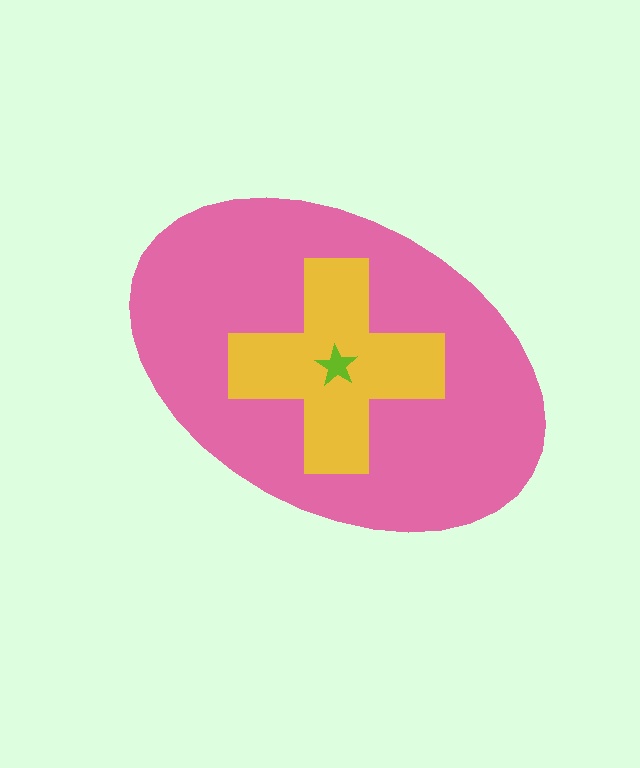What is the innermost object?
The lime star.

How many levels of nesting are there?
3.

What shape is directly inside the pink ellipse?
The yellow cross.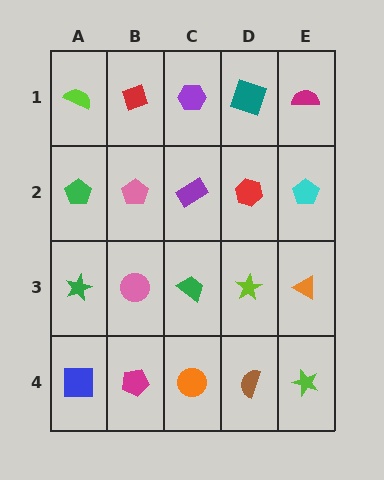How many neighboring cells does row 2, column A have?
3.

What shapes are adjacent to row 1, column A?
A green pentagon (row 2, column A), a red diamond (row 1, column B).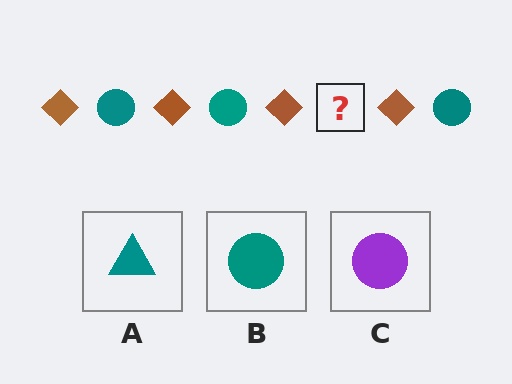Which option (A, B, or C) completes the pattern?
B.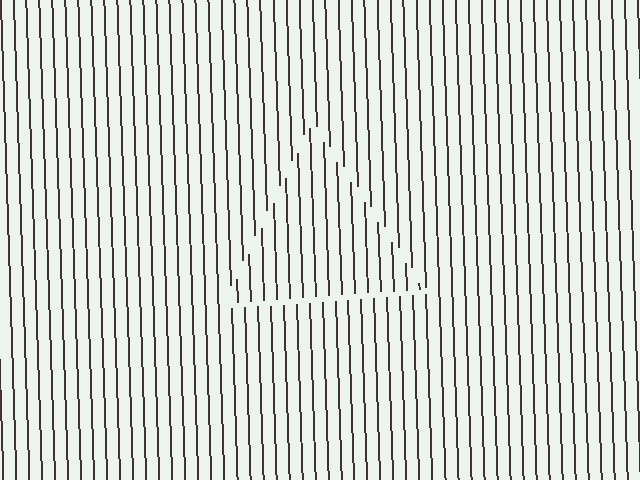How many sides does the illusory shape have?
3 sides — the line-ends trace a triangle.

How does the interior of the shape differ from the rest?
The interior of the shape contains the same grating, shifted by half a period — the contour is defined by the phase discontinuity where line-ends from the inner and outer gratings abut.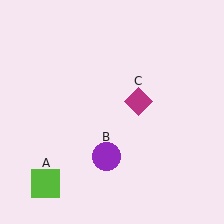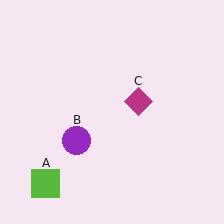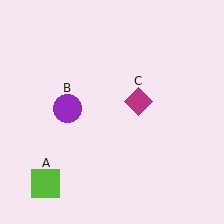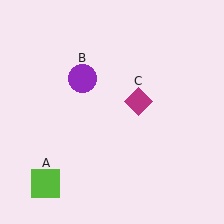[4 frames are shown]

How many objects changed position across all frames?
1 object changed position: purple circle (object B).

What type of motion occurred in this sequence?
The purple circle (object B) rotated clockwise around the center of the scene.